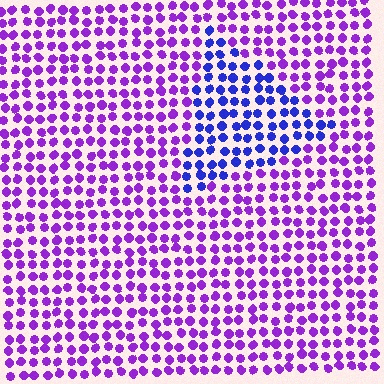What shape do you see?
I see a triangle.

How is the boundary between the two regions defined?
The boundary is defined purely by a slight shift in hue (about 42 degrees). Spacing, size, and orientation are identical on both sides.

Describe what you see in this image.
The image is filled with small purple elements in a uniform arrangement. A triangle-shaped region is visible where the elements are tinted to a slightly different hue, forming a subtle color boundary.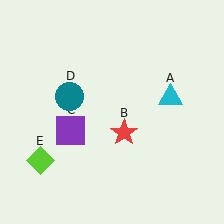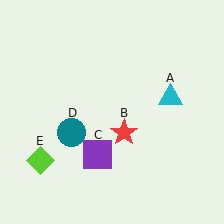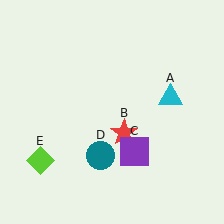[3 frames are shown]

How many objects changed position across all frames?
2 objects changed position: purple square (object C), teal circle (object D).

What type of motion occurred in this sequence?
The purple square (object C), teal circle (object D) rotated counterclockwise around the center of the scene.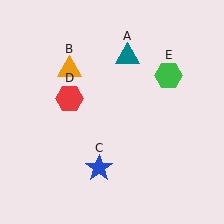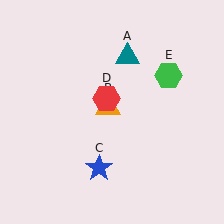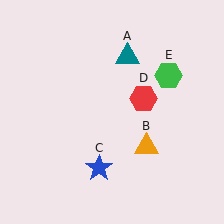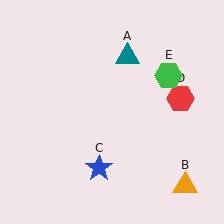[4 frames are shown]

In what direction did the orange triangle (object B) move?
The orange triangle (object B) moved down and to the right.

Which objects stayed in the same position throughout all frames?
Teal triangle (object A) and blue star (object C) and green hexagon (object E) remained stationary.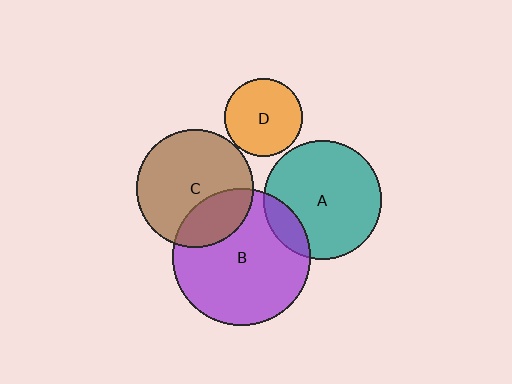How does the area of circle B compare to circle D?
Approximately 3.1 times.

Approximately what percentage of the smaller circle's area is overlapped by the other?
Approximately 15%.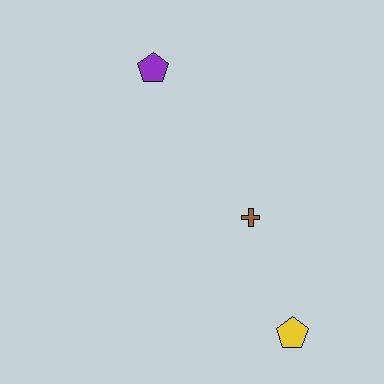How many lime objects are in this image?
There are no lime objects.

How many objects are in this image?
There are 3 objects.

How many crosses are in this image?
There is 1 cross.